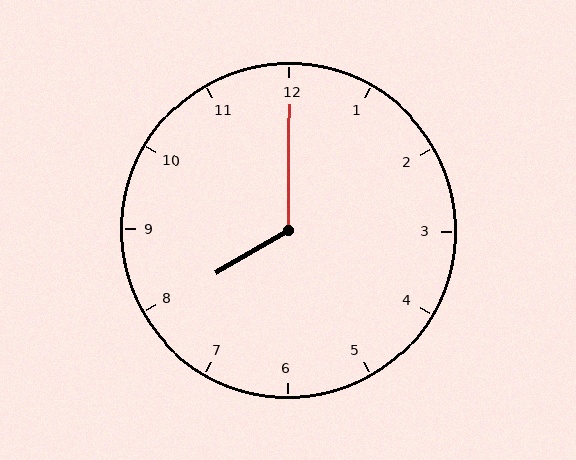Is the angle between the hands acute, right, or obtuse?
It is obtuse.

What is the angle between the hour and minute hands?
Approximately 120 degrees.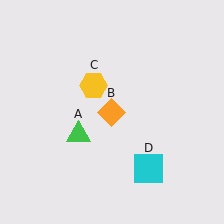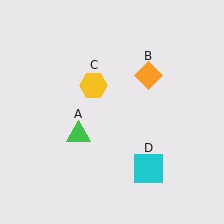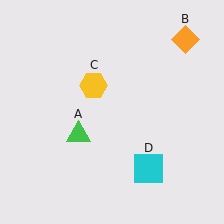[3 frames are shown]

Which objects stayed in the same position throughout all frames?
Green triangle (object A) and yellow hexagon (object C) and cyan square (object D) remained stationary.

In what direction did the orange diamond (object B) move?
The orange diamond (object B) moved up and to the right.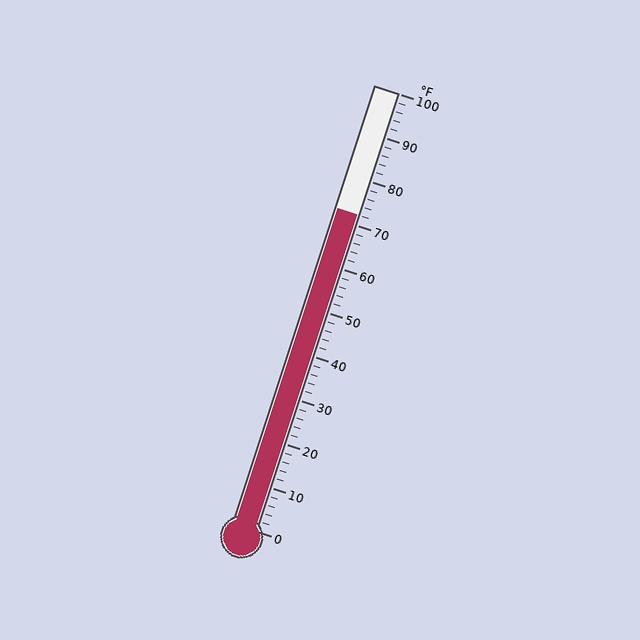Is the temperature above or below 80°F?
The temperature is below 80°F.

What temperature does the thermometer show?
The thermometer shows approximately 72°F.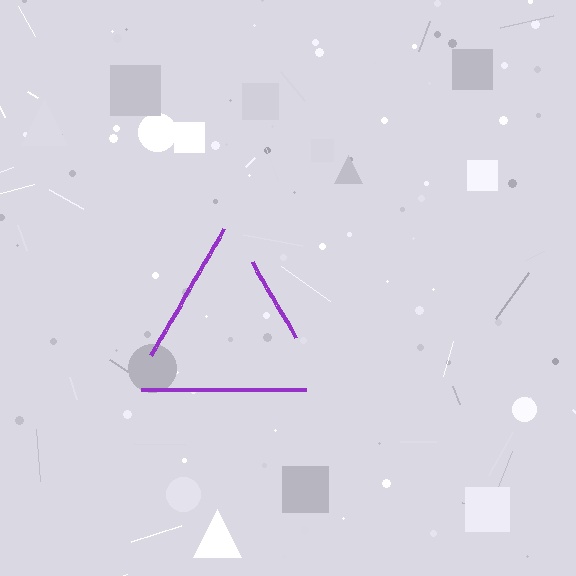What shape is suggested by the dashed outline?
The dashed outline suggests a triangle.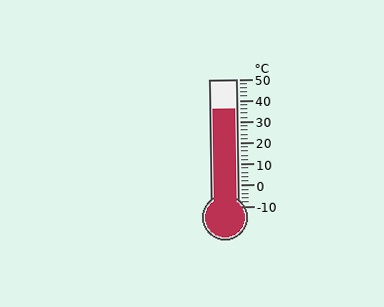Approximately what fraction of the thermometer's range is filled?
The thermometer is filled to approximately 75% of its range.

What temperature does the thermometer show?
The thermometer shows approximately 36°C.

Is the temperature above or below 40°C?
The temperature is below 40°C.